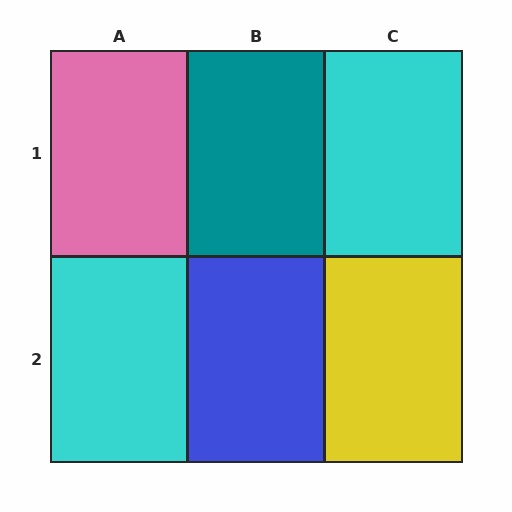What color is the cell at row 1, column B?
Teal.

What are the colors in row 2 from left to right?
Cyan, blue, yellow.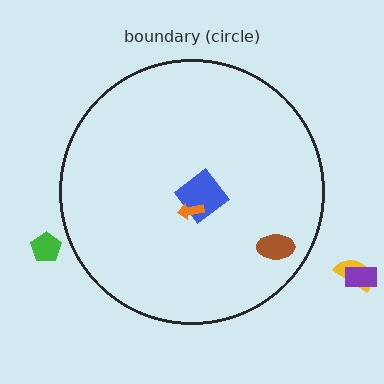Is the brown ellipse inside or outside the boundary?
Inside.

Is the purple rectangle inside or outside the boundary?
Outside.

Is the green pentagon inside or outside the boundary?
Outside.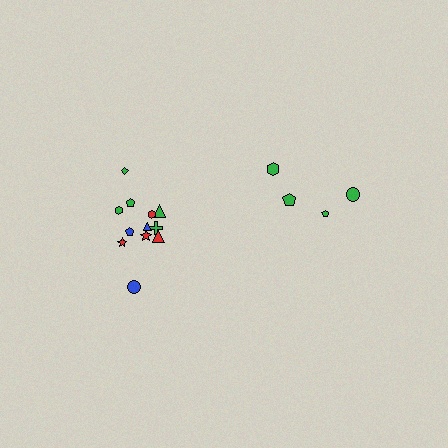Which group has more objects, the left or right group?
The left group.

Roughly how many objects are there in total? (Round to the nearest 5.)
Roughly 15 objects in total.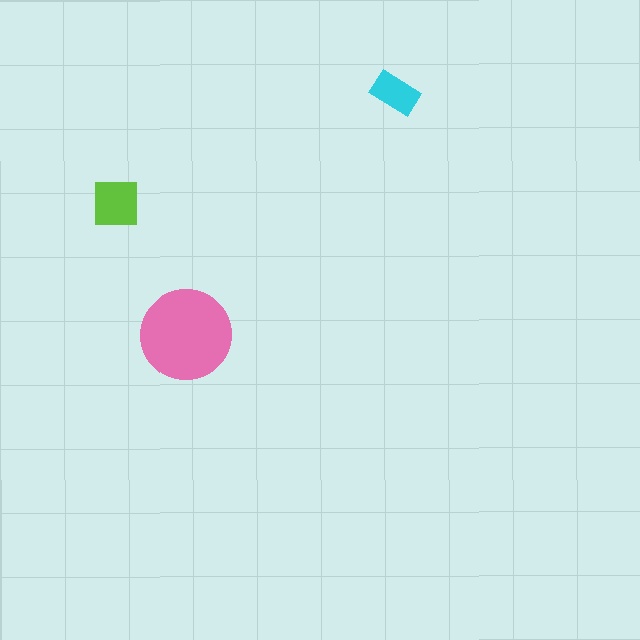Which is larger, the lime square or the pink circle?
The pink circle.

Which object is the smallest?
The cyan rectangle.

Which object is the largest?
The pink circle.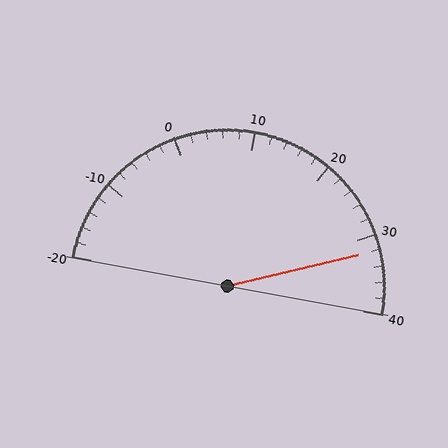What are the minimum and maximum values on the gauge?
The gauge ranges from -20 to 40.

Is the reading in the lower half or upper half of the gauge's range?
The reading is in the upper half of the range (-20 to 40).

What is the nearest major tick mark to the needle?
The nearest major tick mark is 30.